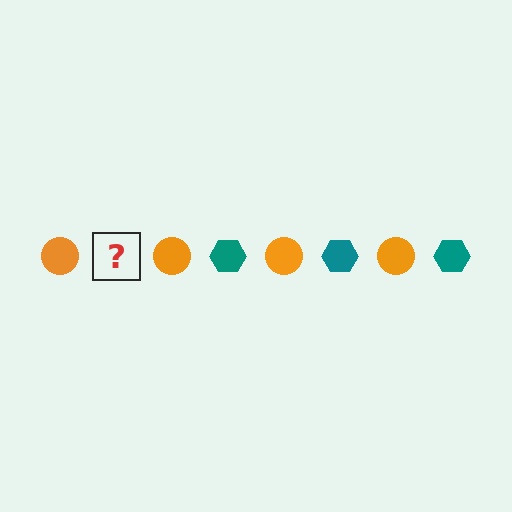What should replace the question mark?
The question mark should be replaced with a teal hexagon.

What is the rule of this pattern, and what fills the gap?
The rule is that the pattern alternates between orange circle and teal hexagon. The gap should be filled with a teal hexagon.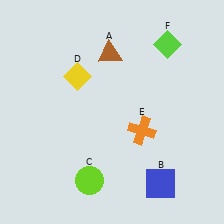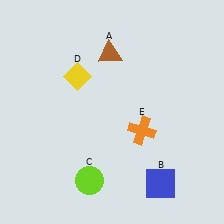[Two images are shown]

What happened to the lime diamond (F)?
The lime diamond (F) was removed in Image 2. It was in the top-right area of Image 1.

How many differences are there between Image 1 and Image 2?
There is 1 difference between the two images.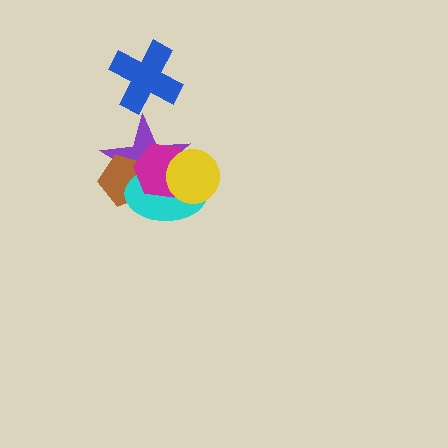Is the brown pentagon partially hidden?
Yes, it is partially covered by another shape.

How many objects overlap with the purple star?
4 objects overlap with the purple star.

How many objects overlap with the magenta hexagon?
4 objects overlap with the magenta hexagon.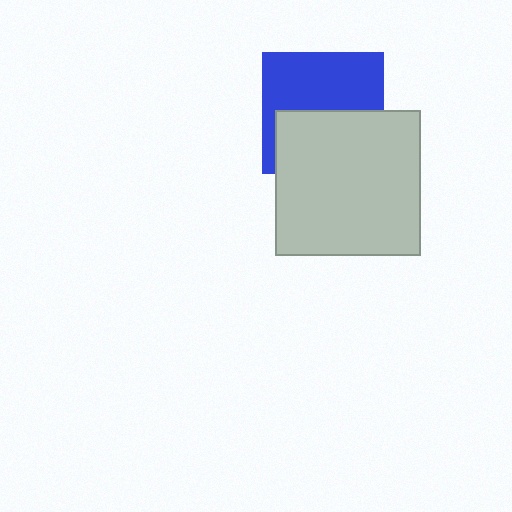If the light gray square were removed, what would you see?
You would see the complete blue square.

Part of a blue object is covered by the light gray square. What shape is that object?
It is a square.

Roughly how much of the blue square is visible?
About half of it is visible (roughly 54%).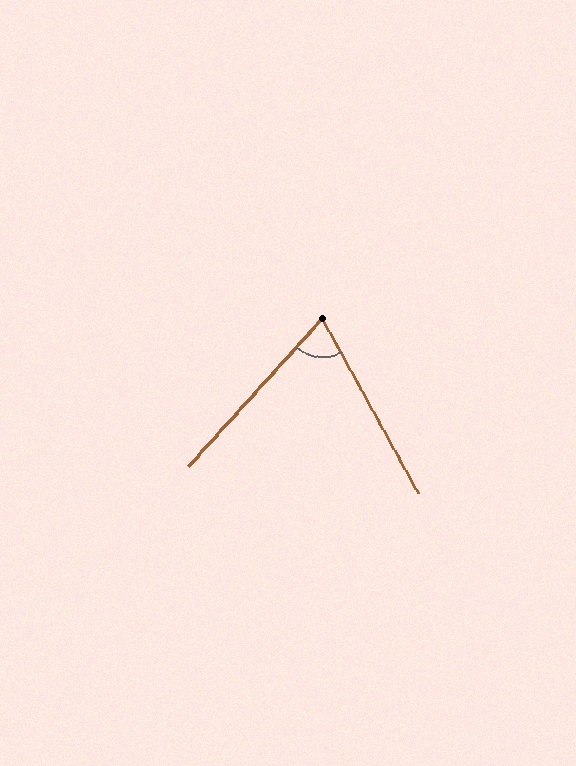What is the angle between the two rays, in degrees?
Approximately 71 degrees.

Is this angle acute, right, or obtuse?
It is acute.